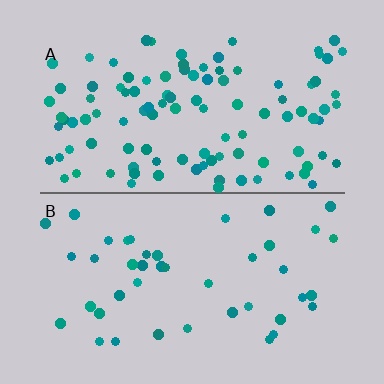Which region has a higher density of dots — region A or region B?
A (the top).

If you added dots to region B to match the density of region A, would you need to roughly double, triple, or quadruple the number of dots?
Approximately double.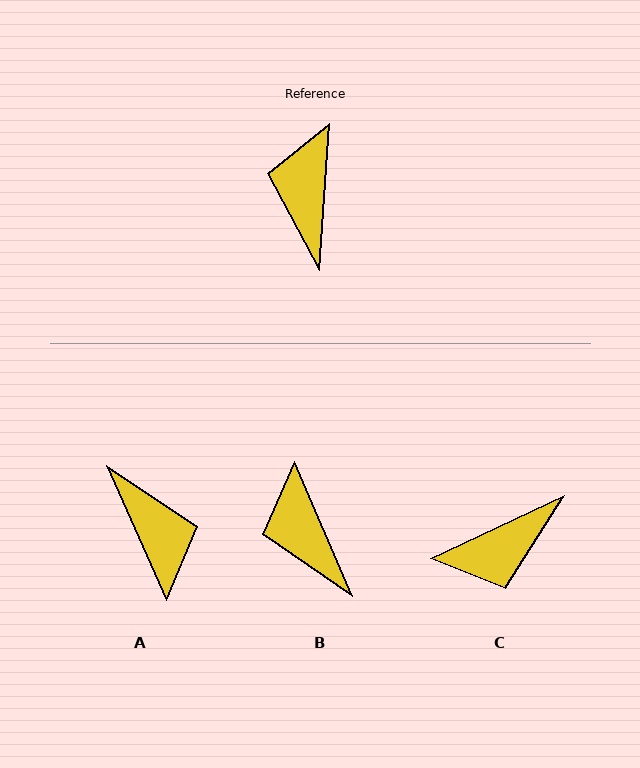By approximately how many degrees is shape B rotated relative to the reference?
Approximately 27 degrees counter-clockwise.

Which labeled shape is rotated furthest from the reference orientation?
A, about 152 degrees away.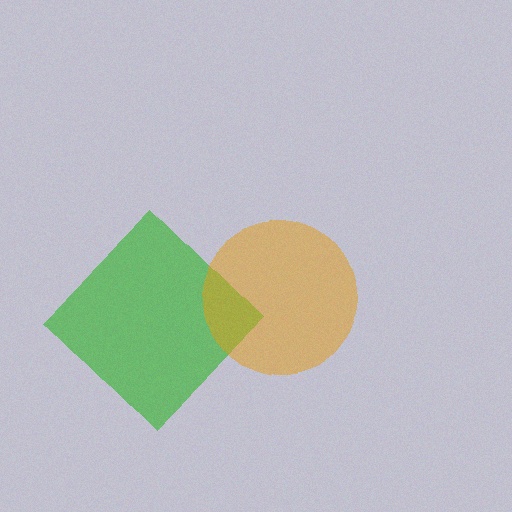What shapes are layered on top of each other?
The layered shapes are: a green diamond, an orange circle.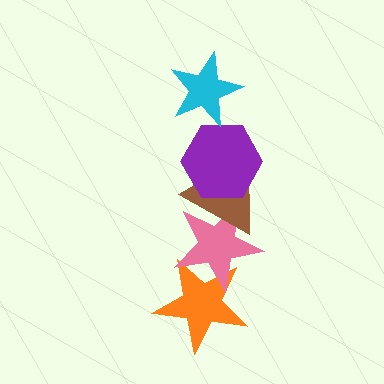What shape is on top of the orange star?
The pink star is on top of the orange star.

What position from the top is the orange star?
The orange star is 5th from the top.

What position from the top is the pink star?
The pink star is 4th from the top.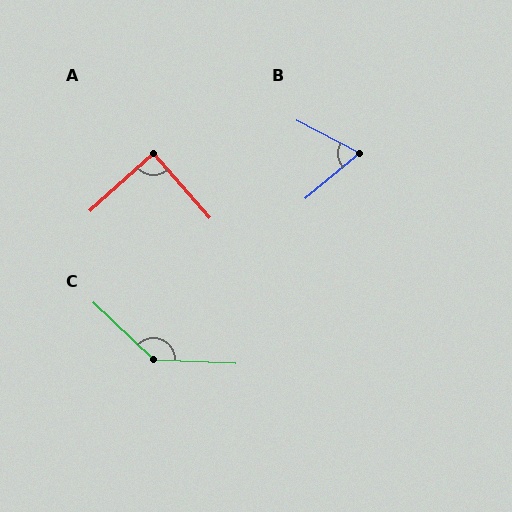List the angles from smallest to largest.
B (68°), A (89°), C (139°).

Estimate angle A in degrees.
Approximately 89 degrees.